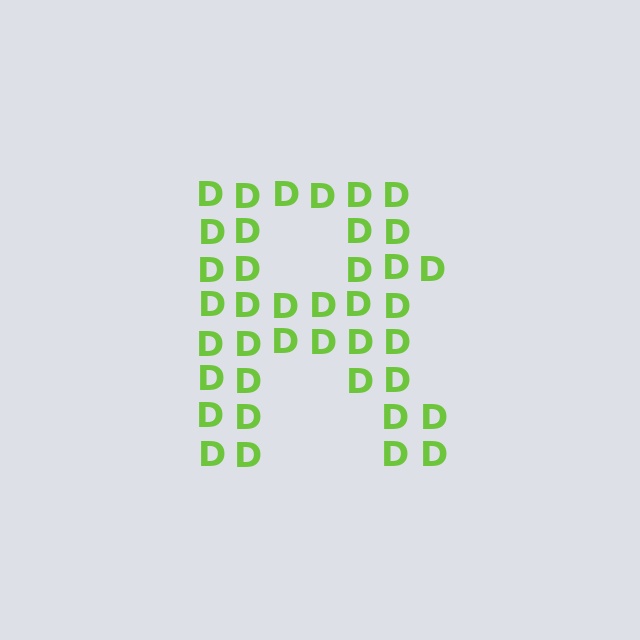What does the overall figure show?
The overall figure shows the letter R.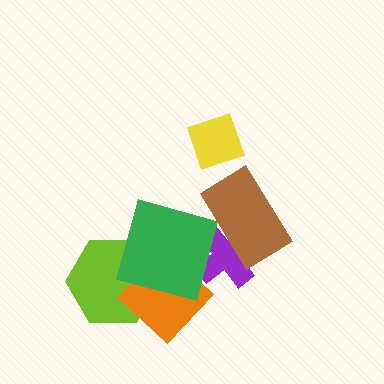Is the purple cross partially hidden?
Yes, it is partially covered by another shape.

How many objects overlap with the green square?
3 objects overlap with the green square.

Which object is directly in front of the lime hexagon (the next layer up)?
The orange diamond is directly in front of the lime hexagon.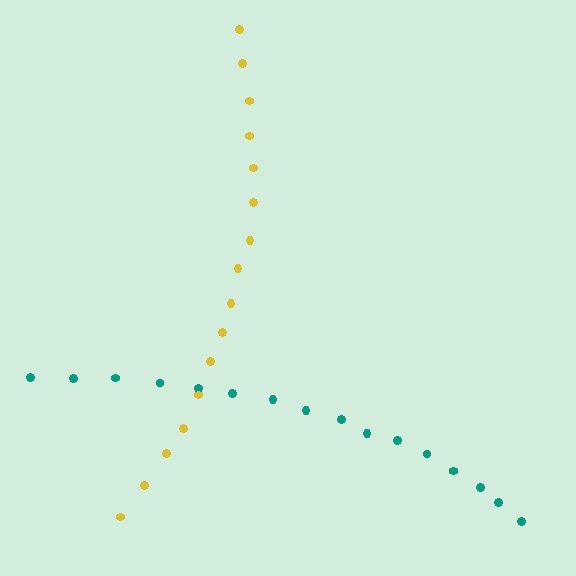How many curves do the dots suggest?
There are 2 distinct paths.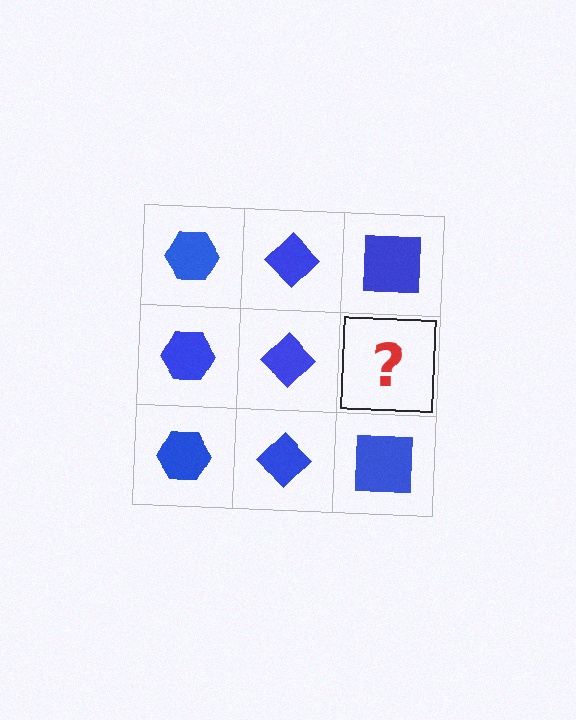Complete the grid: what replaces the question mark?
The question mark should be replaced with a blue square.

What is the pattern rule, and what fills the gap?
The rule is that each column has a consistent shape. The gap should be filled with a blue square.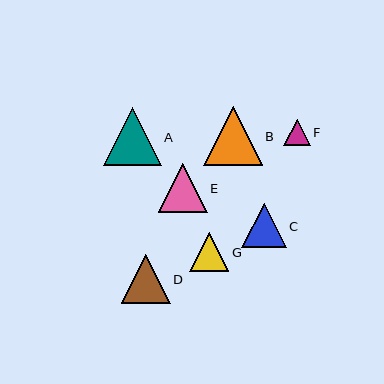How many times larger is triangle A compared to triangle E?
Triangle A is approximately 1.2 times the size of triangle E.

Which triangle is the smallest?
Triangle F is the smallest with a size of approximately 26 pixels.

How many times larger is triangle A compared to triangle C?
Triangle A is approximately 1.3 times the size of triangle C.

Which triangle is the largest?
Triangle B is the largest with a size of approximately 59 pixels.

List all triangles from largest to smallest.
From largest to smallest: B, A, D, E, C, G, F.